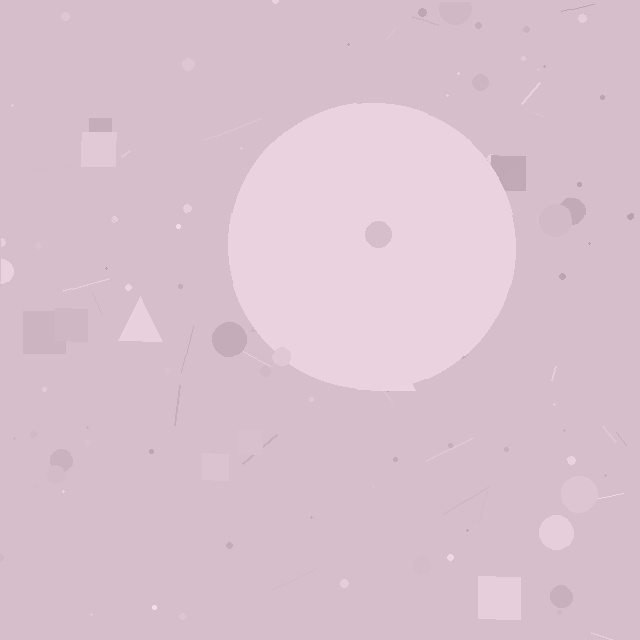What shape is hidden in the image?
A circle is hidden in the image.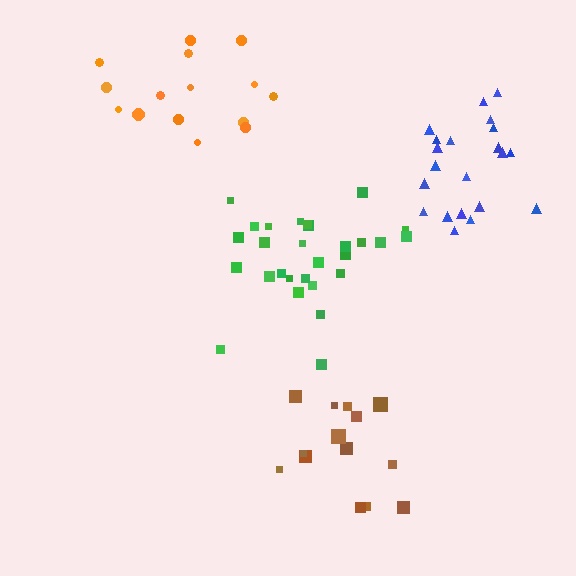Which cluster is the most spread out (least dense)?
Brown.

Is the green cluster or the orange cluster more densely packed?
Green.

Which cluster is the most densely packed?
Green.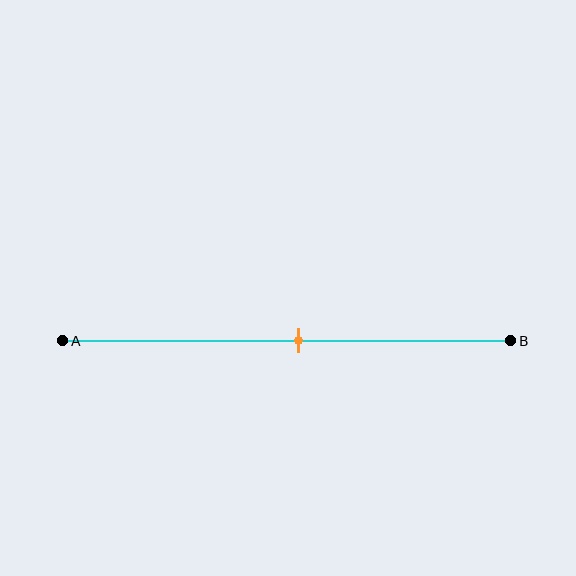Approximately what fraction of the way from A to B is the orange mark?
The orange mark is approximately 55% of the way from A to B.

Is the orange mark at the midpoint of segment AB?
Yes, the mark is approximately at the midpoint.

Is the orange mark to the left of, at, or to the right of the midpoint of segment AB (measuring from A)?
The orange mark is approximately at the midpoint of segment AB.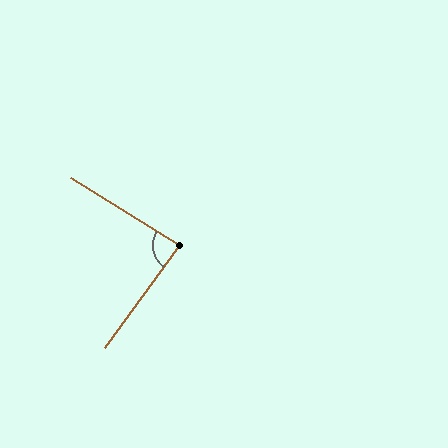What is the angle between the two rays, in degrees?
Approximately 86 degrees.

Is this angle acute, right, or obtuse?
It is approximately a right angle.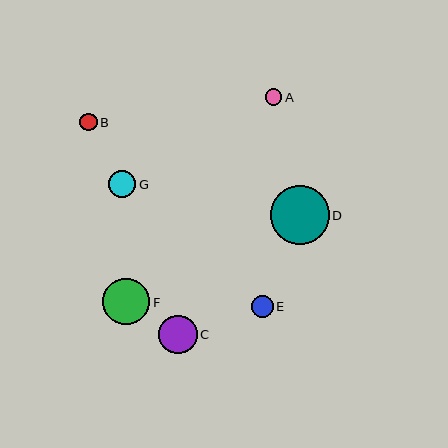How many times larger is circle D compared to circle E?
Circle D is approximately 2.7 times the size of circle E.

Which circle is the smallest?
Circle A is the smallest with a size of approximately 16 pixels.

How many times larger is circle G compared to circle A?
Circle G is approximately 1.7 times the size of circle A.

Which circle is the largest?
Circle D is the largest with a size of approximately 59 pixels.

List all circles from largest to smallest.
From largest to smallest: D, F, C, G, E, B, A.